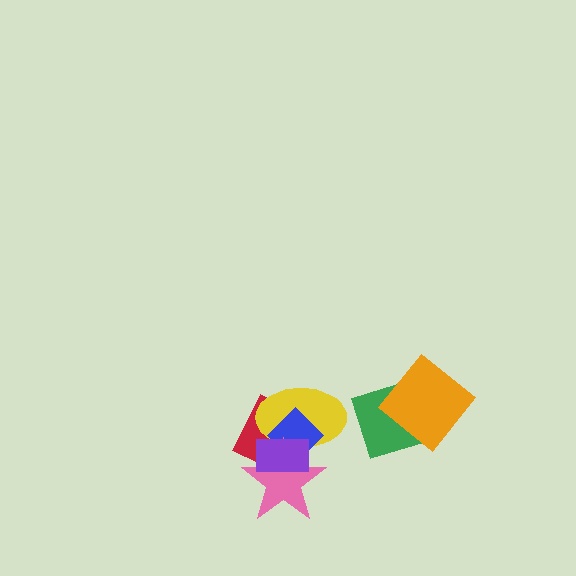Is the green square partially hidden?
Yes, it is partially covered by another shape.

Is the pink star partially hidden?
Yes, it is partially covered by another shape.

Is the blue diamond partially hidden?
Yes, it is partially covered by another shape.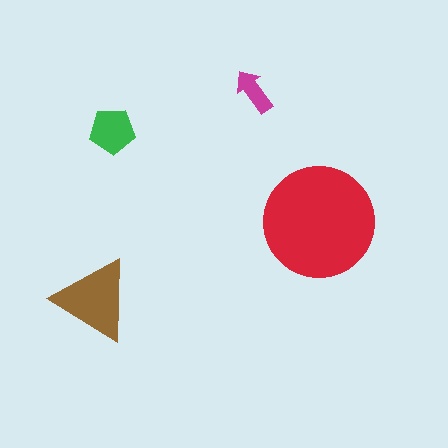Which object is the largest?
The red circle.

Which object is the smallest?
The magenta arrow.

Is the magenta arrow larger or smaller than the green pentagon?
Smaller.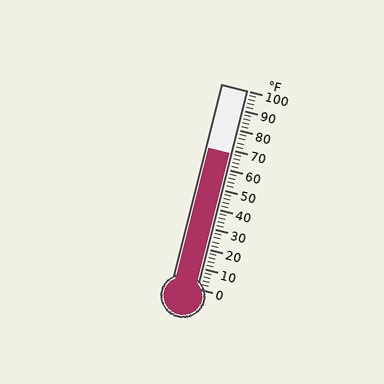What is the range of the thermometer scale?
The thermometer scale ranges from 0°F to 100°F.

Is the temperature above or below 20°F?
The temperature is above 20°F.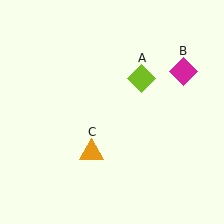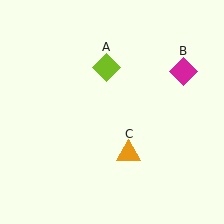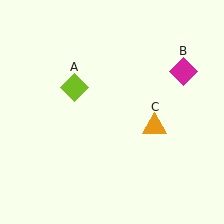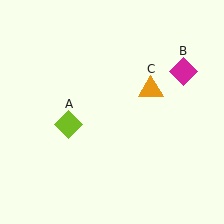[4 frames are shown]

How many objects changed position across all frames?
2 objects changed position: lime diamond (object A), orange triangle (object C).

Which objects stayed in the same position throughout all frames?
Magenta diamond (object B) remained stationary.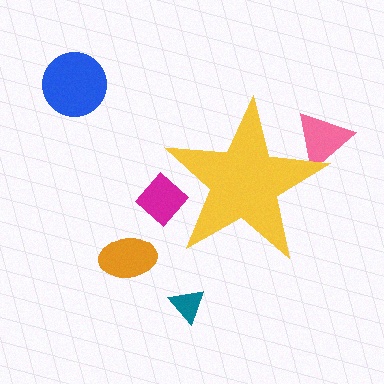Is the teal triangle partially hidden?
No, the teal triangle is fully visible.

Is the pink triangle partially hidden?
Yes, the pink triangle is partially hidden behind the yellow star.